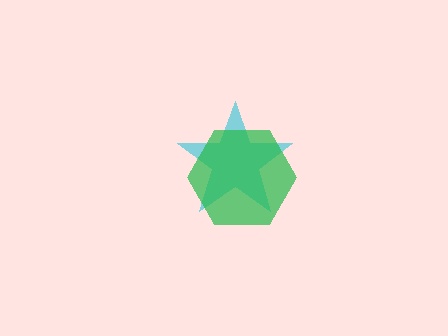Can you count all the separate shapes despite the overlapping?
Yes, there are 2 separate shapes.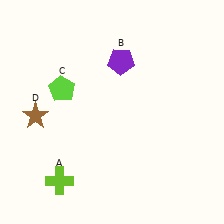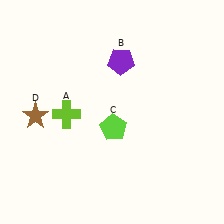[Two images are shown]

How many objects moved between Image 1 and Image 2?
2 objects moved between the two images.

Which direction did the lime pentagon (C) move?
The lime pentagon (C) moved right.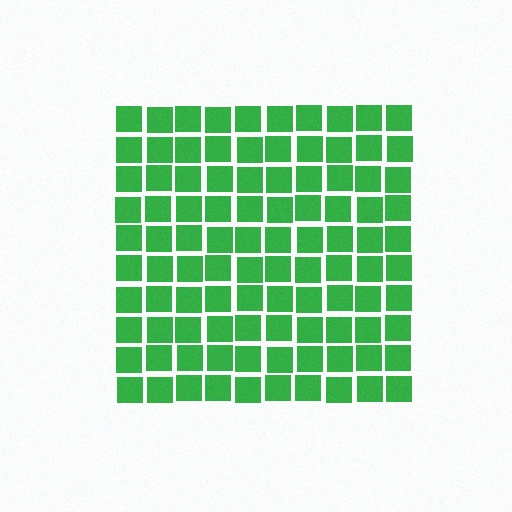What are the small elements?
The small elements are squares.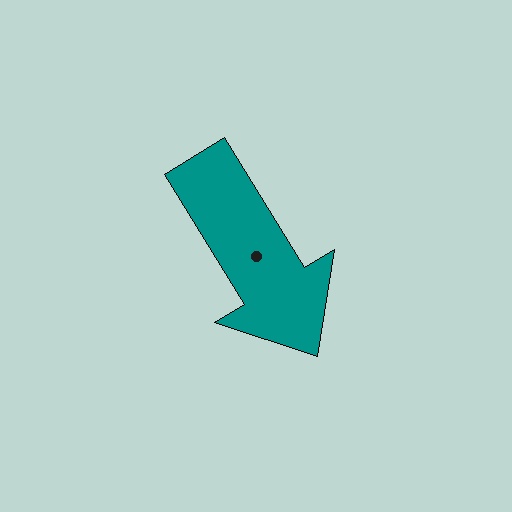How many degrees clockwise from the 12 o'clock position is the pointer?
Approximately 149 degrees.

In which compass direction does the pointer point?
Southeast.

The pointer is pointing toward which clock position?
Roughly 5 o'clock.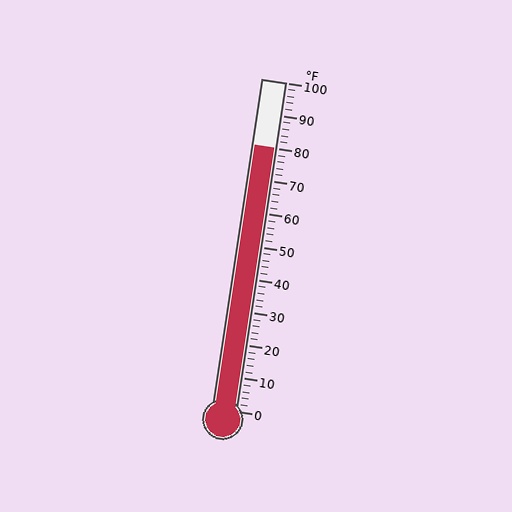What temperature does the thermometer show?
The thermometer shows approximately 80°F.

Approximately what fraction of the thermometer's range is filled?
The thermometer is filled to approximately 80% of its range.